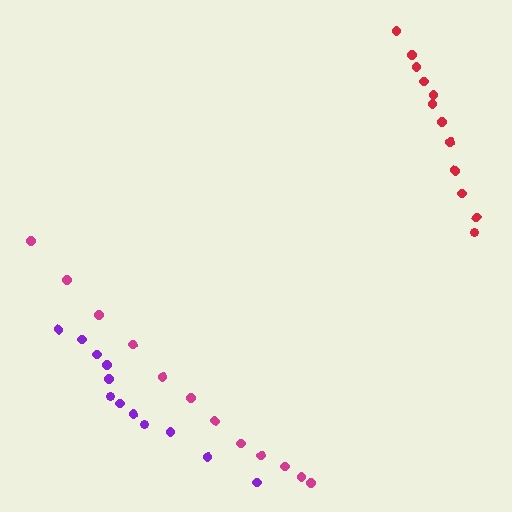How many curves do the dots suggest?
There are 3 distinct paths.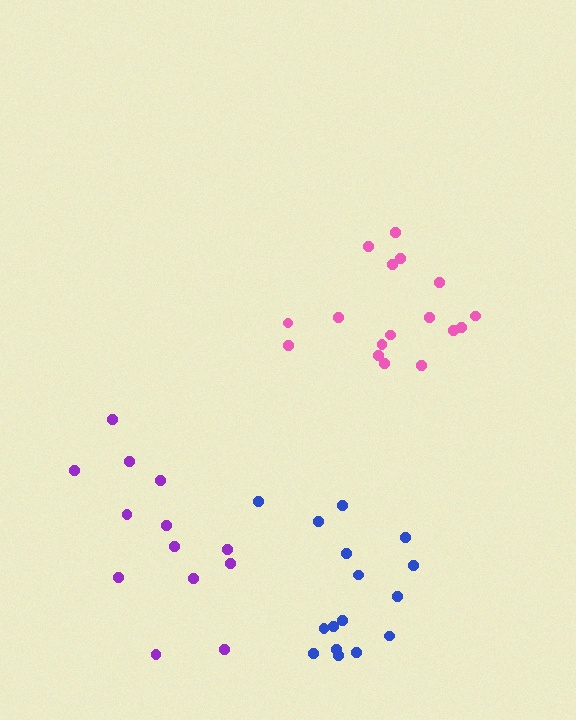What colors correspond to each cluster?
The clusters are colored: pink, purple, blue.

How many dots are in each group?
Group 1: 17 dots, Group 2: 13 dots, Group 3: 16 dots (46 total).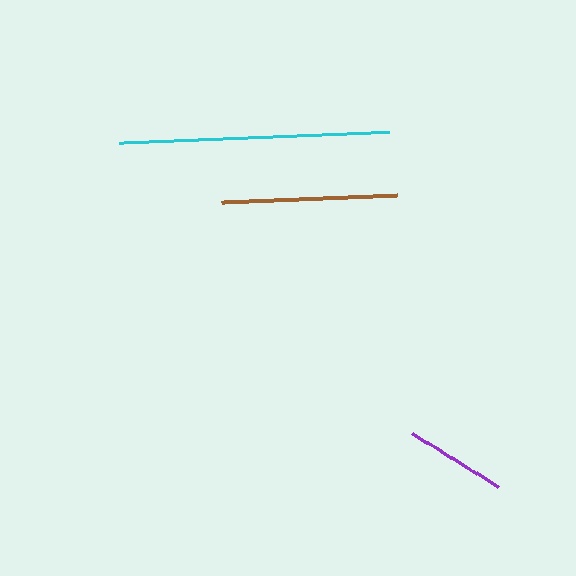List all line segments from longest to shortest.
From longest to shortest: cyan, brown, purple.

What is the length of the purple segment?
The purple segment is approximately 102 pixels long.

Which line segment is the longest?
The cyan line is the longest at approximately 270 pixels.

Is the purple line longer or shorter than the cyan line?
The cyan line is longer than the purple line.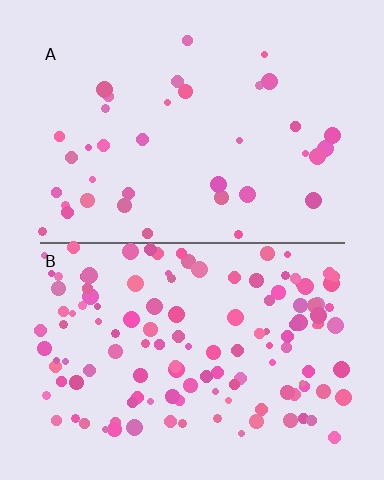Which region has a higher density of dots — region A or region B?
B (the bottom).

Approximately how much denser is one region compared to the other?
Approximately 3.4× — region B over region A.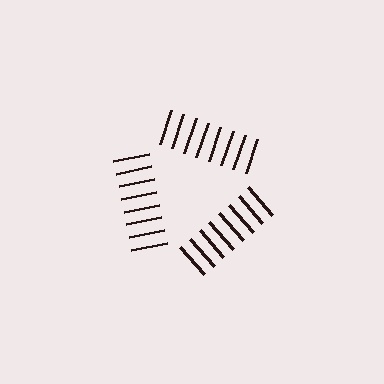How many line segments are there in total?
24 — 8 along each of the 3 edges.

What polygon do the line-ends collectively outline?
An illusory triangle — the line segments terminate on its edges but no continuous stroke is drawn.